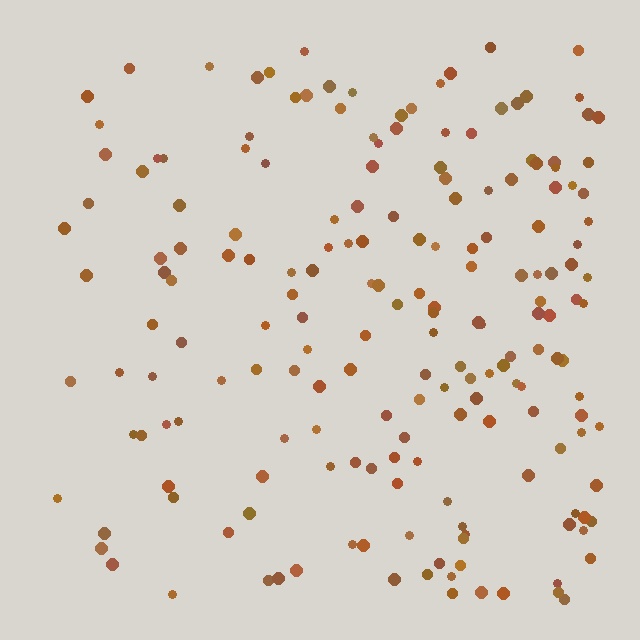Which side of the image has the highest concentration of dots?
The right.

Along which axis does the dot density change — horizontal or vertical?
Horizontal.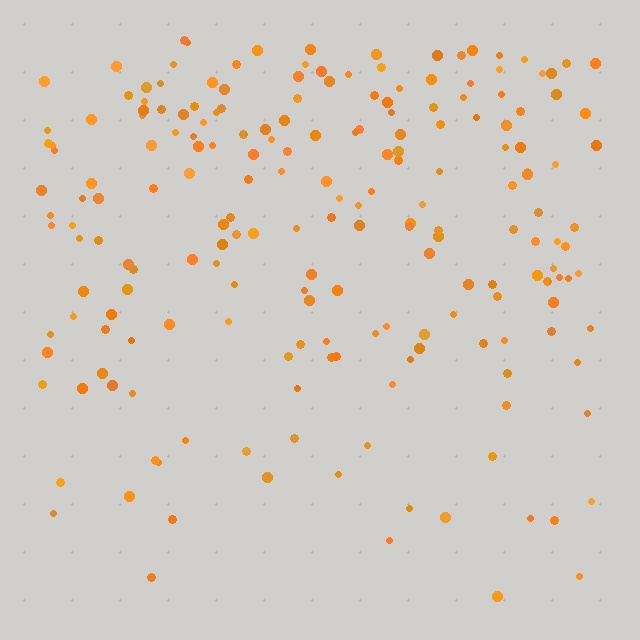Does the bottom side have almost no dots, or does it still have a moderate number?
Still a moderate number, just noticeably fewer than the top.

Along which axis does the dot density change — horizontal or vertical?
Vertical.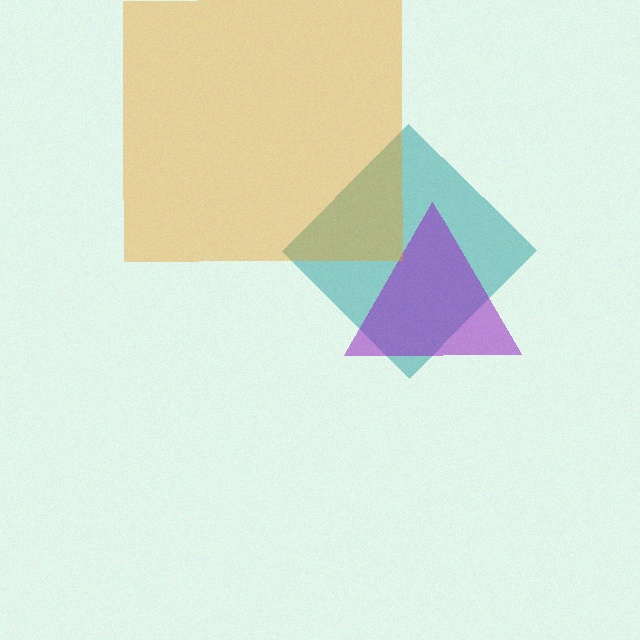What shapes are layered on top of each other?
The layered shapes are: a teal diamond, a purple triangle, an orange square.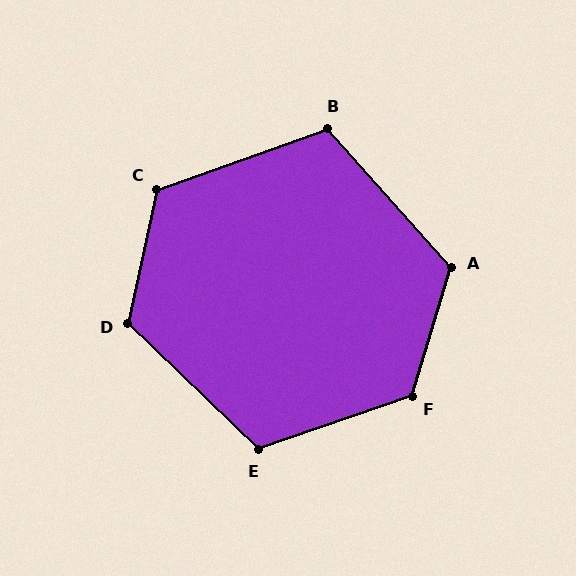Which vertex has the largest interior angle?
F, at approximately 126 degrees.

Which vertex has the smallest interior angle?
B, at approximately 112 degrees.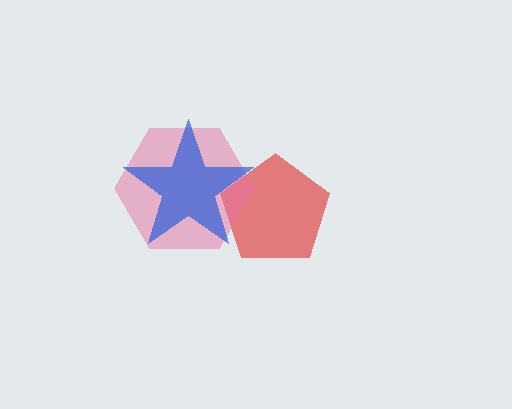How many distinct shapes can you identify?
There are 3 distinct shapes: a red pentagon, a pink hexagon, a blue star.